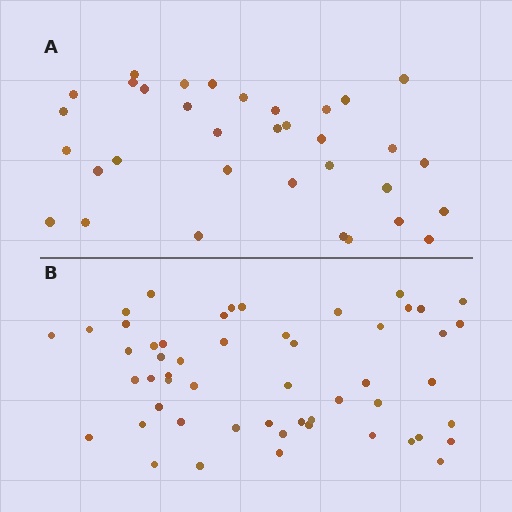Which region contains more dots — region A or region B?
Region B (the bottom region) has more dots.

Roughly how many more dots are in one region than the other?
Region B has approximately 20 more dots than region A.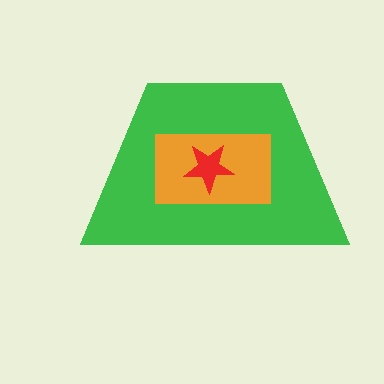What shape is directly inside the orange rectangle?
The red star.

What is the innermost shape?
The red star.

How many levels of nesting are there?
3.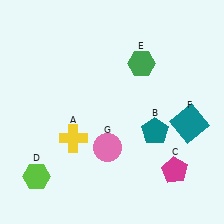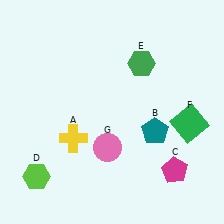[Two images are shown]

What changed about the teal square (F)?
In Image 1, F is teal. In Image 2, it changed to green.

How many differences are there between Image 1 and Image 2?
There is 1 difference between the two images.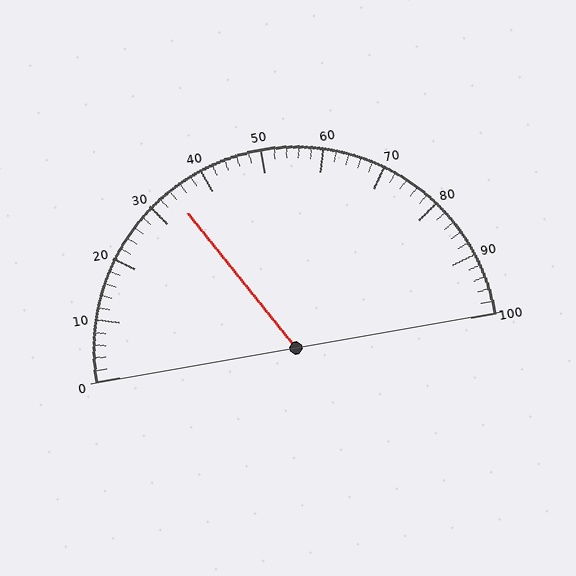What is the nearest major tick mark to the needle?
The nearest major tick mark is 30.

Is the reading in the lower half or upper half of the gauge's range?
The reading is in the lower half of the range (0 to 100).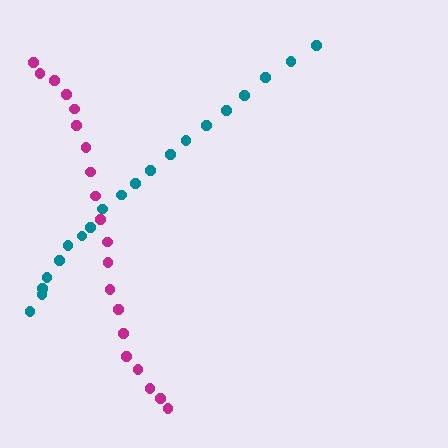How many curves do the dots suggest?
There are 2 distinct paths.